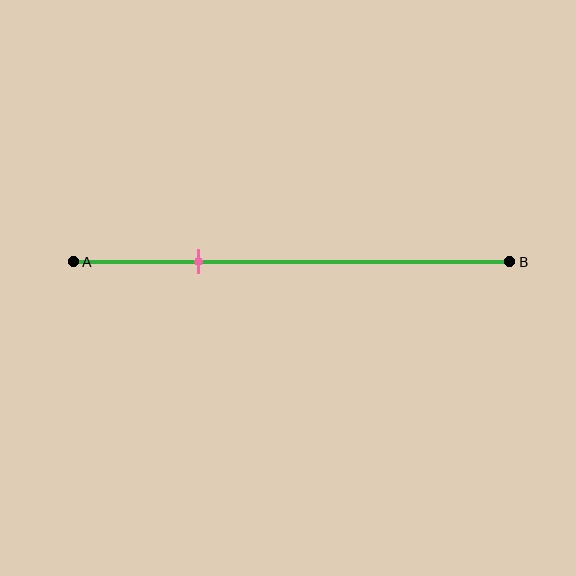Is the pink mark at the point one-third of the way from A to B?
No, the mark is at about 30% from A, not at the 33% one-third point.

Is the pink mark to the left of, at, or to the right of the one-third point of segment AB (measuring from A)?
The pink mark is to the left of the one-third point of segment AB.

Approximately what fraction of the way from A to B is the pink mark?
The pink mark is approximately 30% of the way from A to B.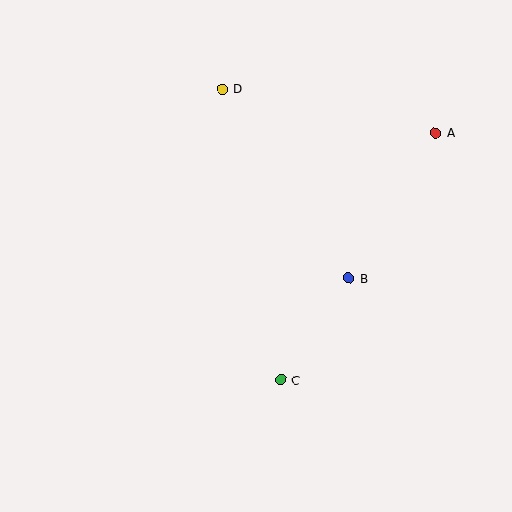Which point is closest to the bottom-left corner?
Point C is closest to the bottom-left corner.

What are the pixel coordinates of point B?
Point B is at (349, 278).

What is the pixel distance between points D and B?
The distance between D and B is 227 pixels.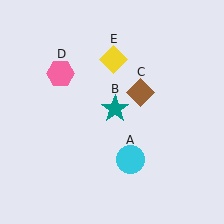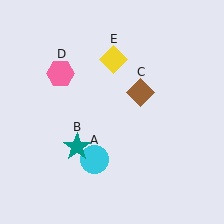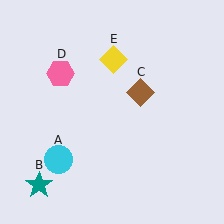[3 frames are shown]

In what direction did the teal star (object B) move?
The teal star (object B) moved down and to the left.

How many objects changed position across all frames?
2 objects changed position: cyan circle (object A), teal star (object B).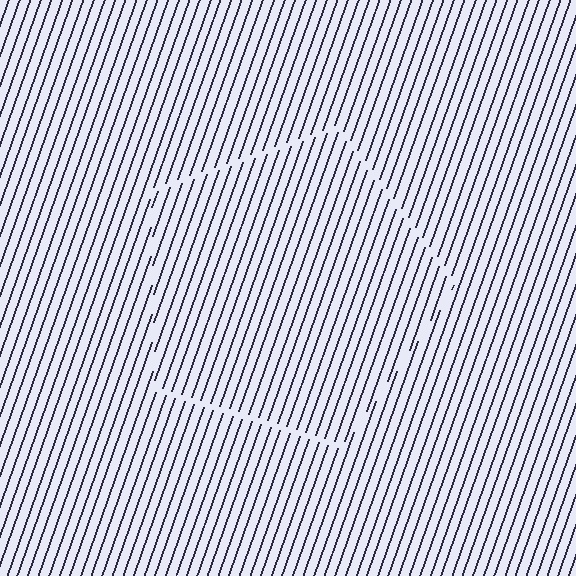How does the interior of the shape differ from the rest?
The interior of the shape contains the same grating, shifted by half a period — the contour is defined by the phase discontinuity where line-ends from the inner and outer gratings abut.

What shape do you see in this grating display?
An illusory pentagon. The interior of the shape contains the same grating, shifted by half a period — the contour is defined by the phase discontinuity where line-ends from the inner and outer gratings abut.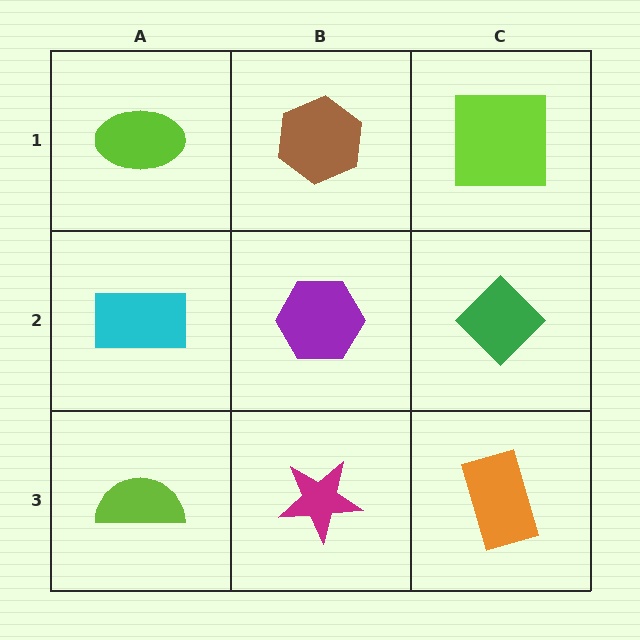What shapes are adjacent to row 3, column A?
A cyan rectangle (row 2, column A), a magenta star (row 3, column B).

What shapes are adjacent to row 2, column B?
A brown hexagon (row 1, column B), a magenta star (row 3, column B), a cyan rectangle (row 2, column A), a green diamond (row 2, column C).